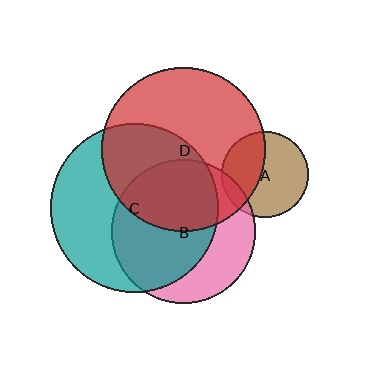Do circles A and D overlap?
Yes.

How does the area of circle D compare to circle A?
Approximately 3.6 times.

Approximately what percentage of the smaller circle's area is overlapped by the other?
Approximately 40%.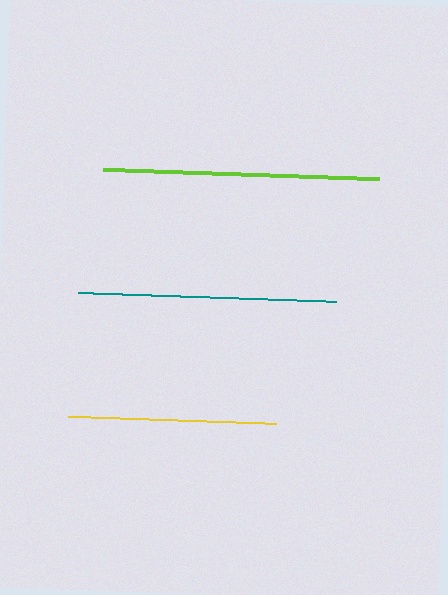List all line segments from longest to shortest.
From longest to shortest: lime, teal, yellow.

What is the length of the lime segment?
The lime segment is approximately 276 pixels long.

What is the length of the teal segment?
The teal segment is approximately 257 pixels long.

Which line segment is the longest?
The lime line is the longest at approximately 276 pixels.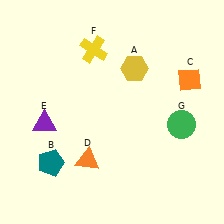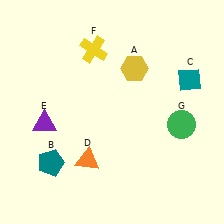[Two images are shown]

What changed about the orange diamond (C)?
In Image 1, C is orange. In Image 2, it changed to teal.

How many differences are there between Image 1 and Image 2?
There is 1 difference between the two images.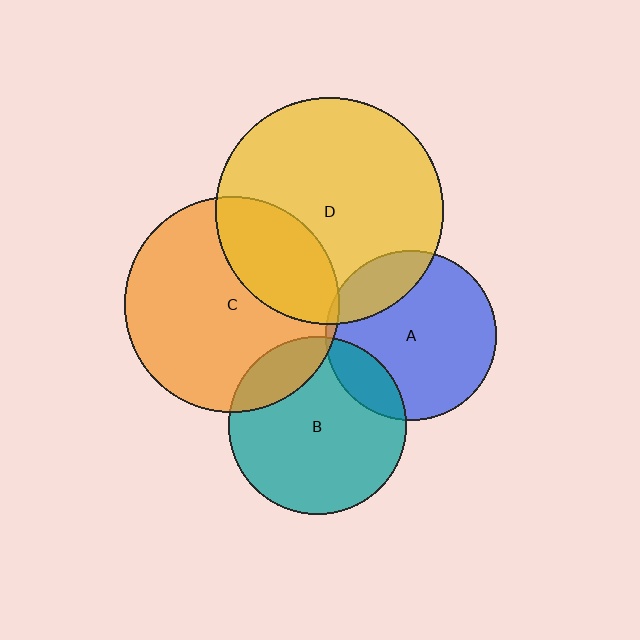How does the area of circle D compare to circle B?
Approximately 1.6 times.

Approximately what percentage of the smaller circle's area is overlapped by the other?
Approximately 20%.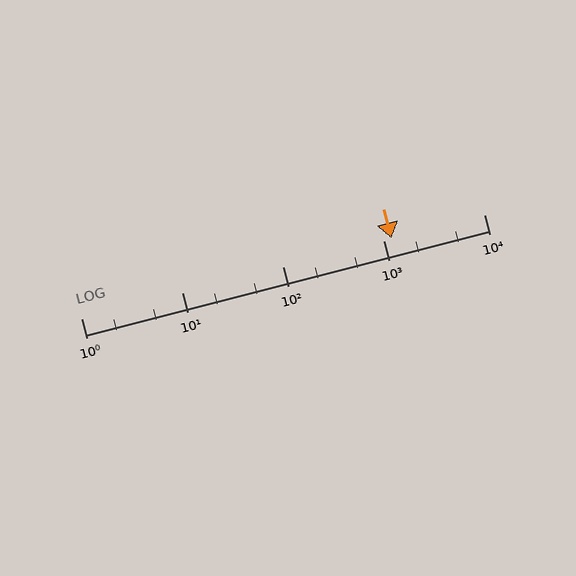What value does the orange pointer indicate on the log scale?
The pointer indicates approximately 1200.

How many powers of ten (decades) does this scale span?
The scale spans 4 decades, from 1 to 10000.